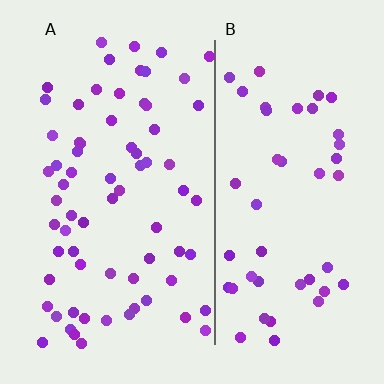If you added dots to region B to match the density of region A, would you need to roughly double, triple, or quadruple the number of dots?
Approximately double.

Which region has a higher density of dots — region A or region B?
A (the left).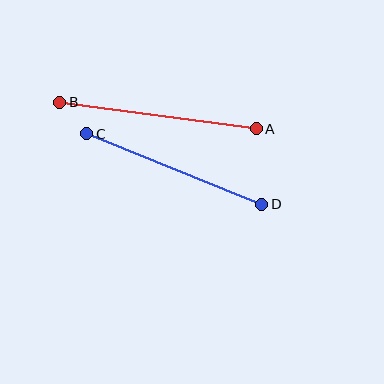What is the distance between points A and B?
The distance is approximately 198 pixels.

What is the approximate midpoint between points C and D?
The midpoint is at approximately (174, 169) pixels.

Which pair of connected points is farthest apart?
Points A and B are farthest apart.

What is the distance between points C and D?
The distance is approximately 189 pixels.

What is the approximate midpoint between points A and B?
The midpoint is at approximately (158, 116) pixels.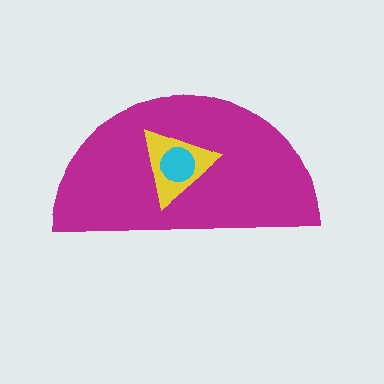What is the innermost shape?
The cyan circle.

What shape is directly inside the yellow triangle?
The cyan circle.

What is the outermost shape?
The magenta semicircle.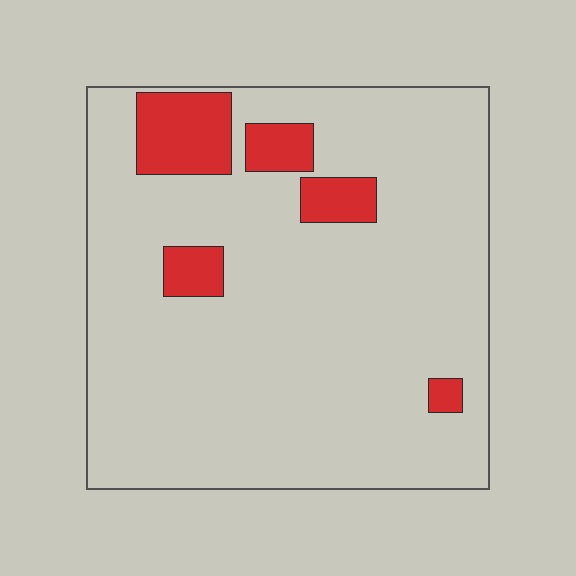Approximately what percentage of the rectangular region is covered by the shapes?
Approximately 10%.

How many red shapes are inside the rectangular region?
5.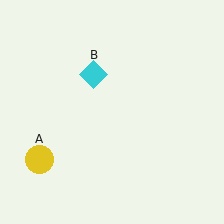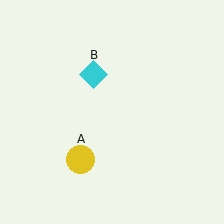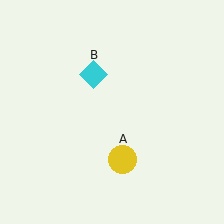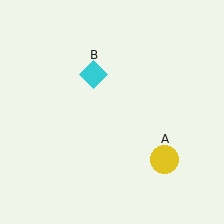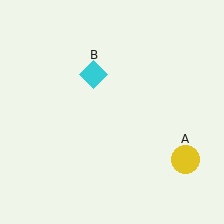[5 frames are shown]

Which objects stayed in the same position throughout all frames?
Cyan diamond (object B) remained stationary.